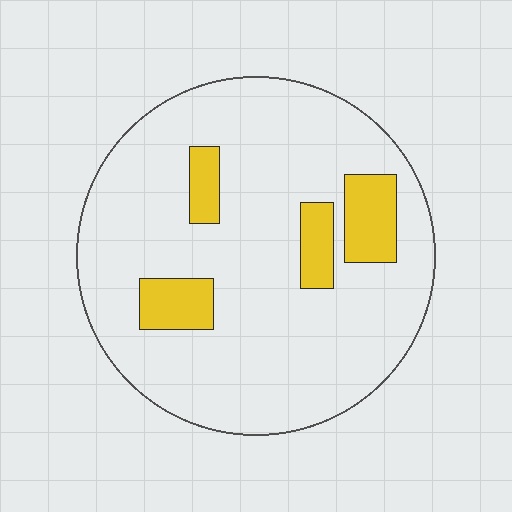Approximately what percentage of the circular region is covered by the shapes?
Approximately 15%.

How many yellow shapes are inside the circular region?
4.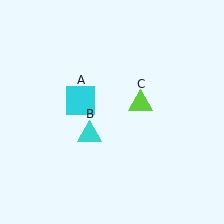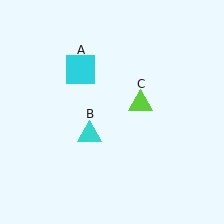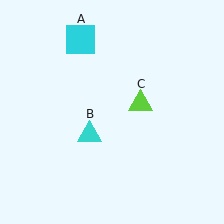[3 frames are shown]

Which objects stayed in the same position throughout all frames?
Cyan triangle (object B) and lime triangle (object C) remained stationary.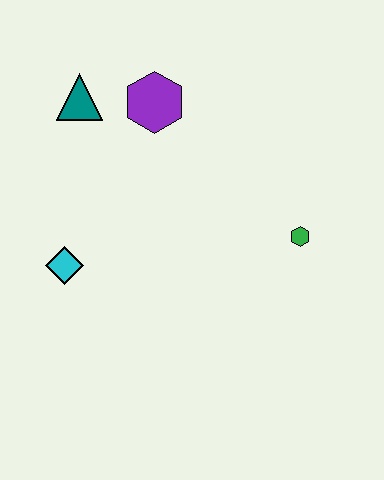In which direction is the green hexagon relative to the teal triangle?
The green hexagon is to the right of the teal triangle.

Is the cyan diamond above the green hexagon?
No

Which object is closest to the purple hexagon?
The teal triangle is closest to the purple hexagon.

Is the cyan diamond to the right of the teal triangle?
No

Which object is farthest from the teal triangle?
The green hexagon is farthest from the teal triangle.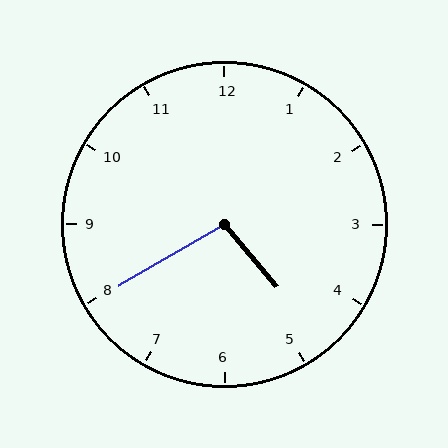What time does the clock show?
4:40.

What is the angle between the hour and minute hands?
Approximately 100 degrees.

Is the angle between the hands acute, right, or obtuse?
It is obtuse.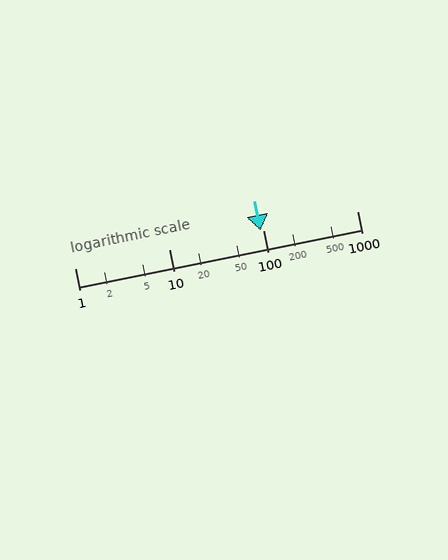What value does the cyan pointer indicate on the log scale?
The pointer indicates approximately 94.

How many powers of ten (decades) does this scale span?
The scale spans 3 decades, from 1 to 1000.